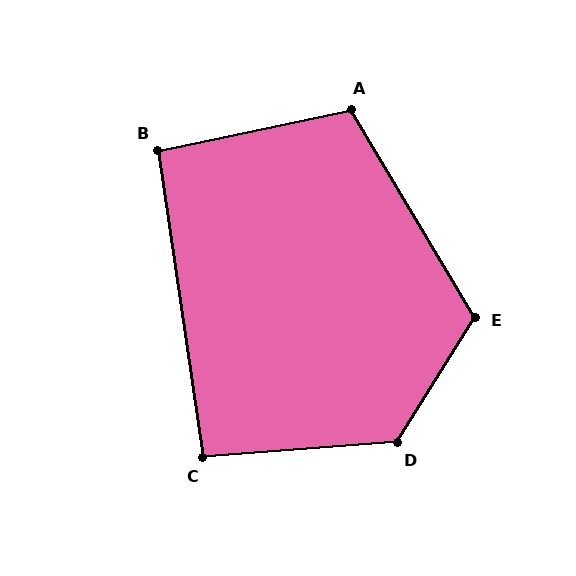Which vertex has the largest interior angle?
D, at approximately 126 degrees.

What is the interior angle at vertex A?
Approximately 109 degrees (obtuse).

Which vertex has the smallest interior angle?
B, at approximately 94 degrees.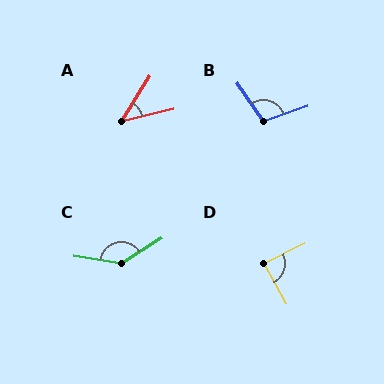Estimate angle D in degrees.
Approximately 88 degrees.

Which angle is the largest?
C, at approximately 139 degrees.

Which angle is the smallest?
A, at approximately 44 degrees.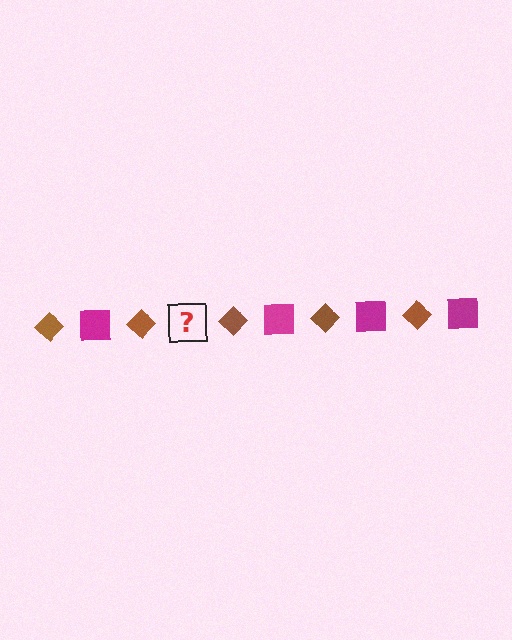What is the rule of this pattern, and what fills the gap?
The rule is that the pattern alternates between brown diamond and magenta square. The gap should be filled with a magenta square.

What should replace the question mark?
The question mark should be replaced with a magenta square.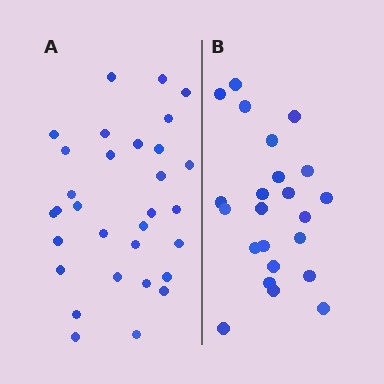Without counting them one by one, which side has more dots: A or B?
Region A (the left region) has more dots.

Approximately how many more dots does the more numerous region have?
Region A has roughly 8 or so more dots than region B.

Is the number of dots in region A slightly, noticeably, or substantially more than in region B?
Region A has noticeably more, but not dramatically so. The ratio is roughly 1.3 to 1.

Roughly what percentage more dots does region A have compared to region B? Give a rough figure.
About 35% more.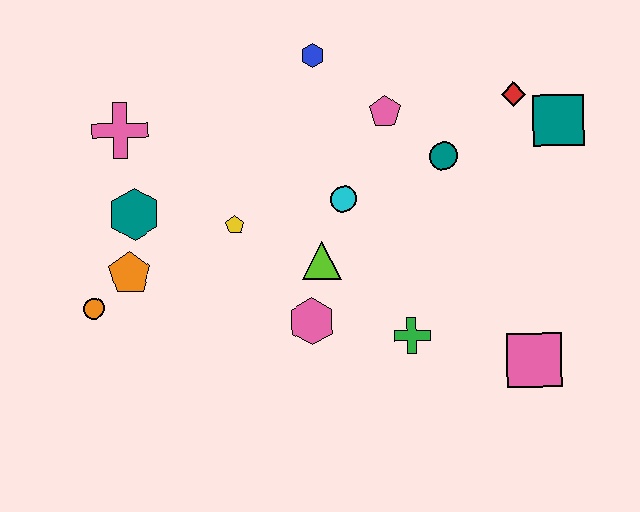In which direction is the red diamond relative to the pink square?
The red diamond is above the pink square.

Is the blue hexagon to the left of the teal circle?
Yes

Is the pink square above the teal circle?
No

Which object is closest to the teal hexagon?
The orange pentagon is closest to the teal hexagon.